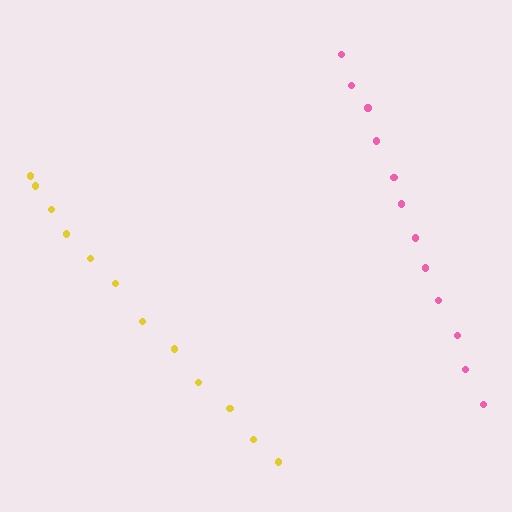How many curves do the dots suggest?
There are 2 distinct paths.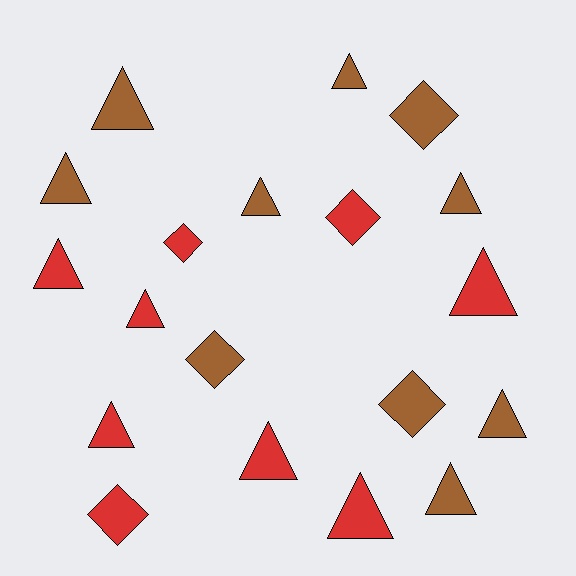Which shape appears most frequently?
Triangle, with 13 objects.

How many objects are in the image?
There are 19 objects.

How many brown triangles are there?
There are 7 brown triangles.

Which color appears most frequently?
Brown, with 10 objects.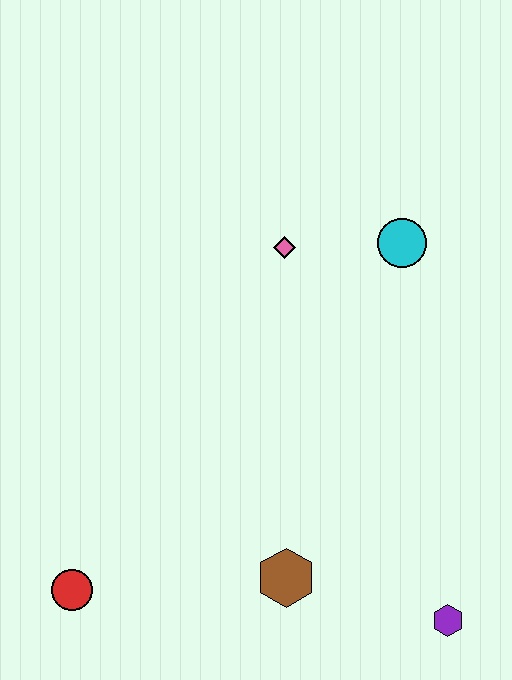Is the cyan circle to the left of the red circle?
No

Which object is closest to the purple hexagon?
The brown hexagon is closest to the purple hexagon.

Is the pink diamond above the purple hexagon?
Yes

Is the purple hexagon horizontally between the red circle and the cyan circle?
No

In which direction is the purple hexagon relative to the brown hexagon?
The purple hexagon is to the right of the brown hexagon.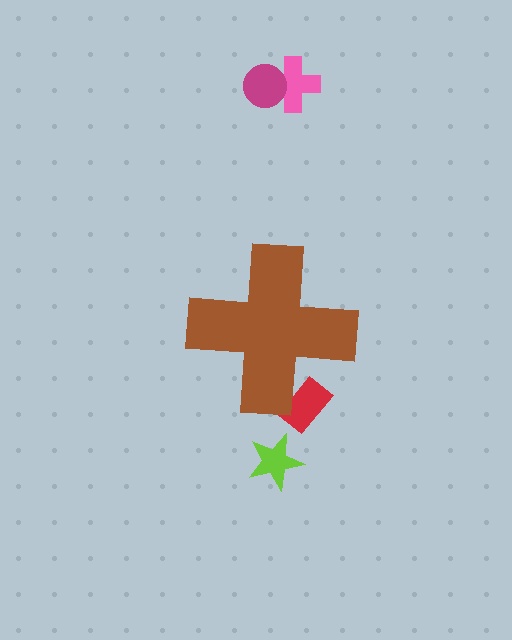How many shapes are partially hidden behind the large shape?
1 shape is partially hidden.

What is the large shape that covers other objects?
A brown cross.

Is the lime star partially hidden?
No, the lime star is fully visible.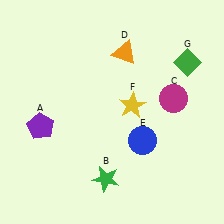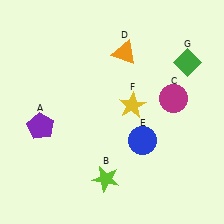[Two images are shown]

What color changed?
The star (B) changed from green in Image 1 to lime in Image 2.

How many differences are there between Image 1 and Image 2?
There is 1 difference between the two images.